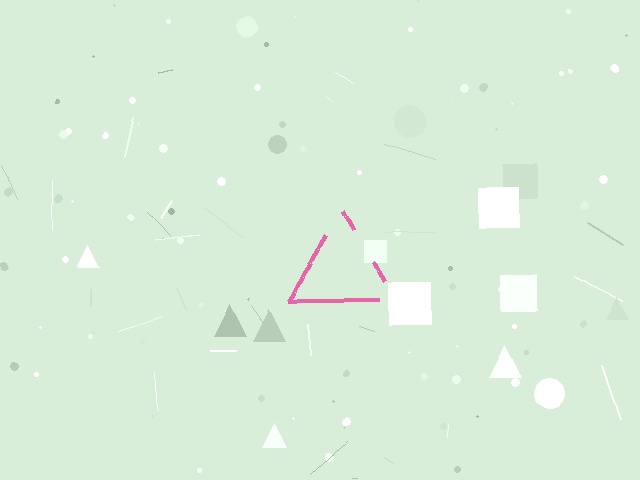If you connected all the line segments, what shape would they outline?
They would outline a triangle.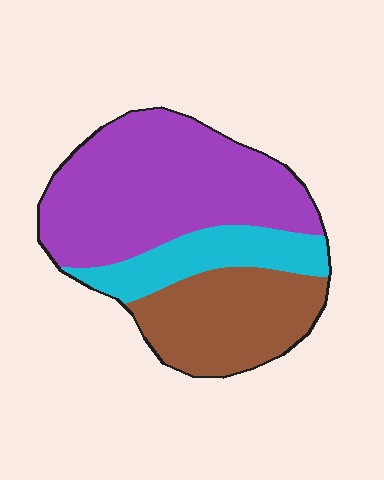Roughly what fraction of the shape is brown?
Brown takes up between a sixth and a third of the shape.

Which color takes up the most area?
Purple, at roughly 50%.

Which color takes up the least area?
Cyan, at roughly 20%.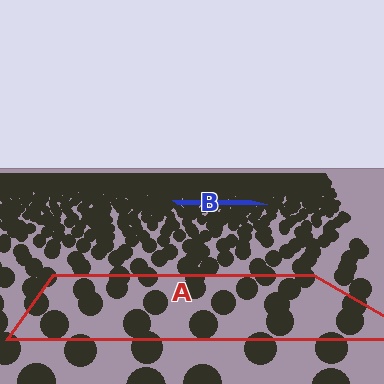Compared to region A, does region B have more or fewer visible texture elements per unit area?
Region B has more texture elements per unit area — they are packed more densely because it is farther away.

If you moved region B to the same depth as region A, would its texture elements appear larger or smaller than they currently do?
They would appear larger. At a closer depth, the same texture elements are projected at a bigger on-screen size.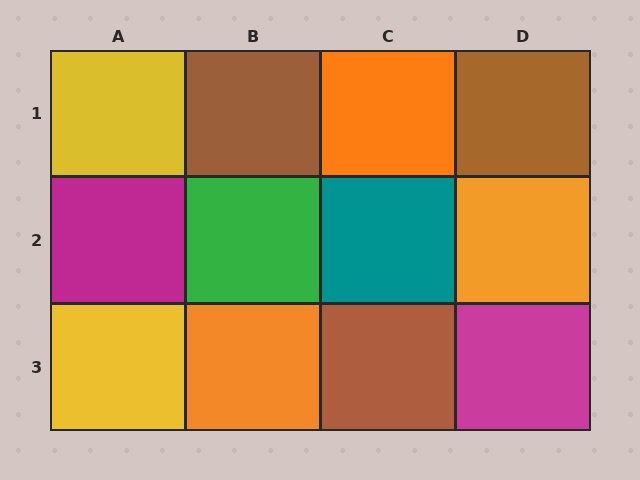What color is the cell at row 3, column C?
Brown.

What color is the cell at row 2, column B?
Green.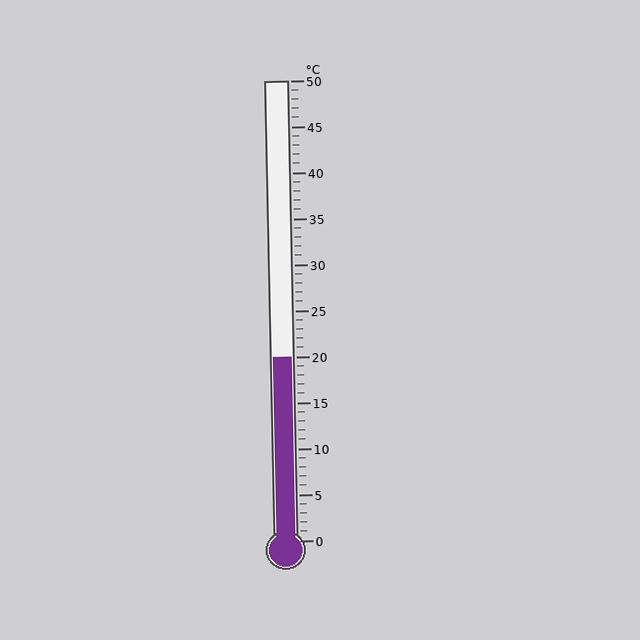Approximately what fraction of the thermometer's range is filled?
The thermometer is filled to approximately 40% of its range.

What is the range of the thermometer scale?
The thermometer scale ranges from 0°C to 50°C.